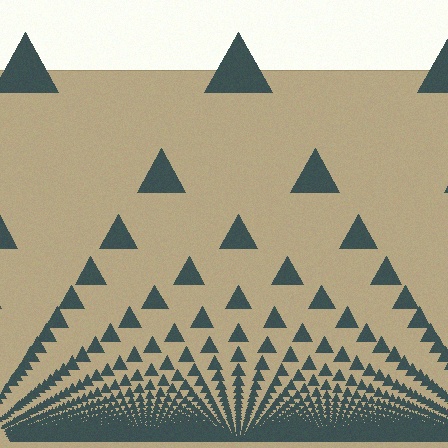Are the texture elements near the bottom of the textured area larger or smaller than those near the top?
Smaller. The gradient is inverted — elements near the bottom are smaller and denser.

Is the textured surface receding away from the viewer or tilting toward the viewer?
The surface appears to tilt toward the viewer. Texture elements get larger and sparser toward the top.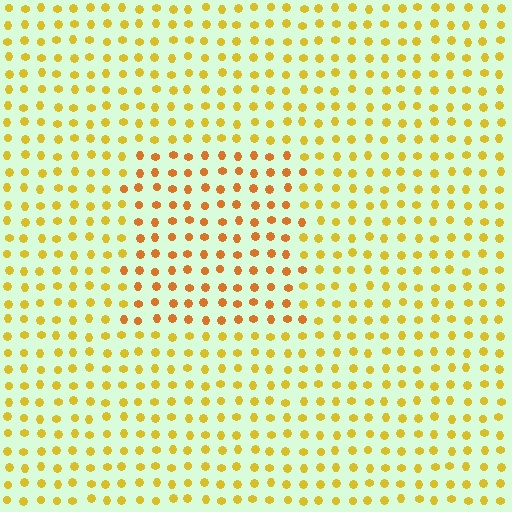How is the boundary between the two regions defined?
The boundary is defined purely by a slight shift in hue (about 25 degrees). Spacing, size, and orientation are identical on both sides.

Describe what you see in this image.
The image is filled with small yellow elements in a uniform arrangement. A rectangle-shaped region is visible where the elements are tinted to a slightly different hue, forming a subtle color boundary.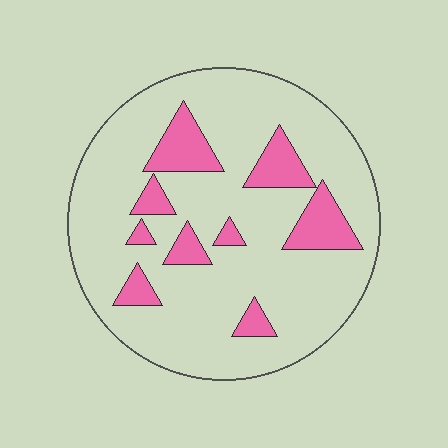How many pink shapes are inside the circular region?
9.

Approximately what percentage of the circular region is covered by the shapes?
Approximately 20%.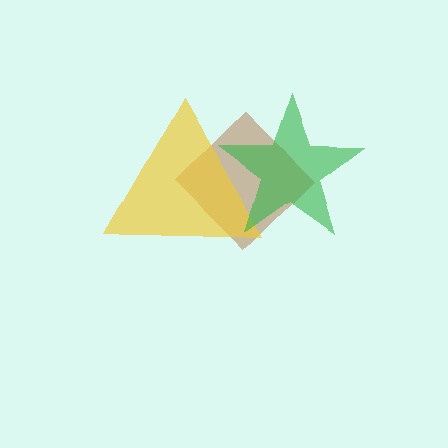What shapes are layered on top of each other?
The layered shapes are: a brown diamond, a yellow triangle, a green star.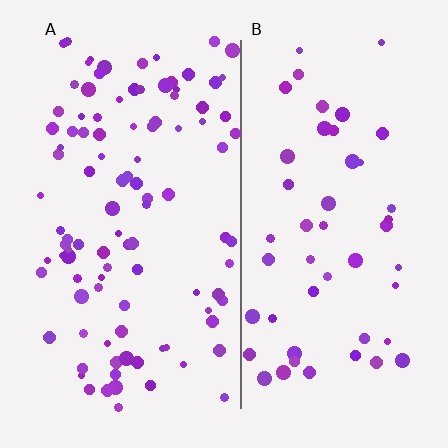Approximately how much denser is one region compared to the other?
Approximately 2.1× — region A over region B.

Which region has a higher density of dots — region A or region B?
A (the left).